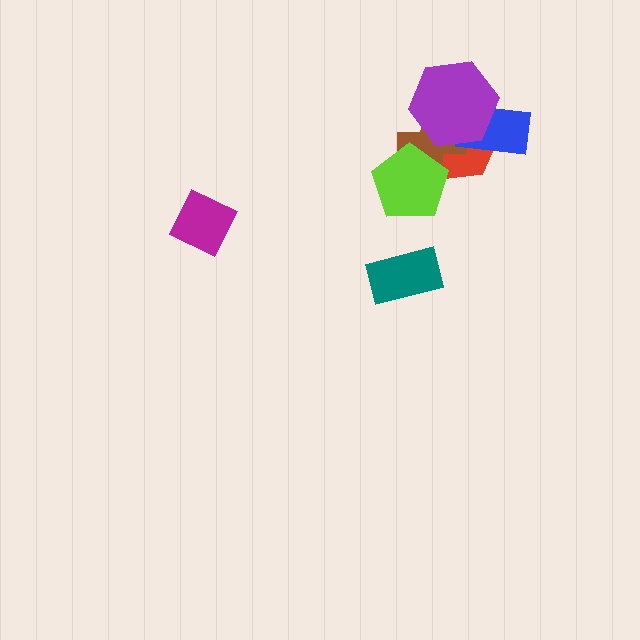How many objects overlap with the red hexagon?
4 objects overlap with the red hexagon.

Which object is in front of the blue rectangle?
The purple hexagon is in front of the blue rectangle.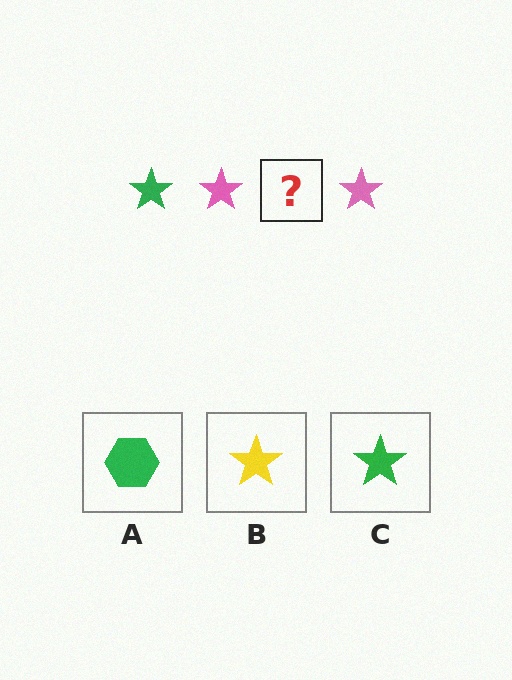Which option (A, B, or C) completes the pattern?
C.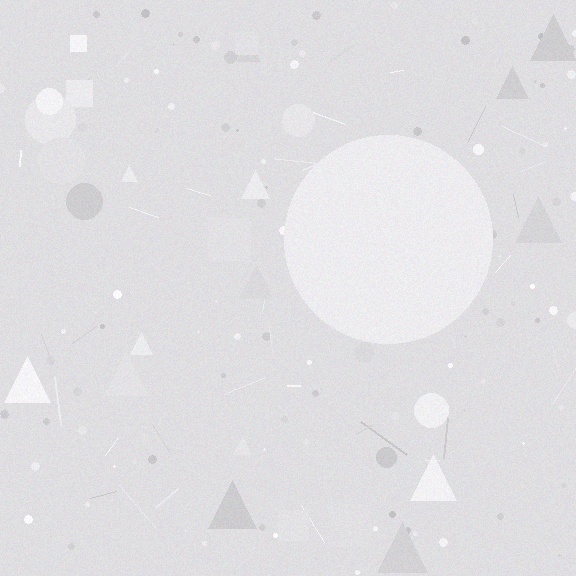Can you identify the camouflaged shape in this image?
The camouflaged shape is a circle.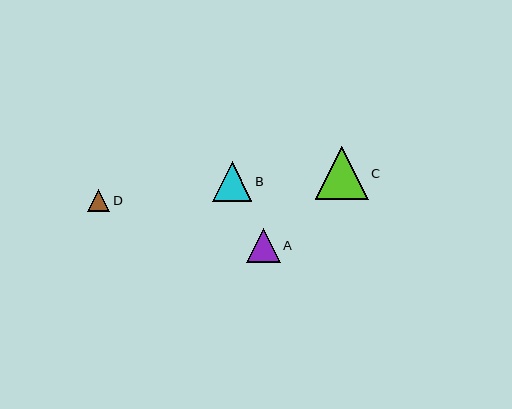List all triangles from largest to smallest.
From largest to smallest: C, B, A, D.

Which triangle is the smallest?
Triangle D is the smallest with a size of approximately 22 pixels.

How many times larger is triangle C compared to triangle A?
Triangle C is approximately 1.6 times the size of triangle A.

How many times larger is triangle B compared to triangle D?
Triangle B is approximately 1.8 times the size of triangle D.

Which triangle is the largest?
Triangle C is the largest with a size of approximately 53 pixels.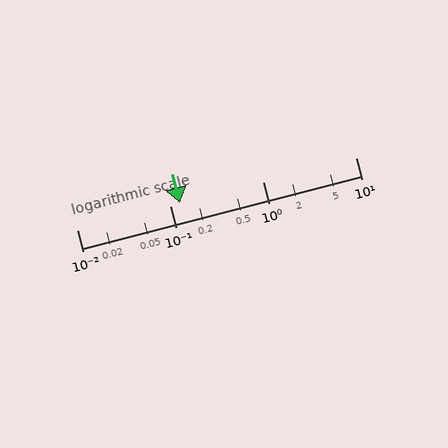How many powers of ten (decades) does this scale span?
The scale spans 3 decades, from 0.01 to 10.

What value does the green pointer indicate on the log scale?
The pointer indicates approximately 0.13.